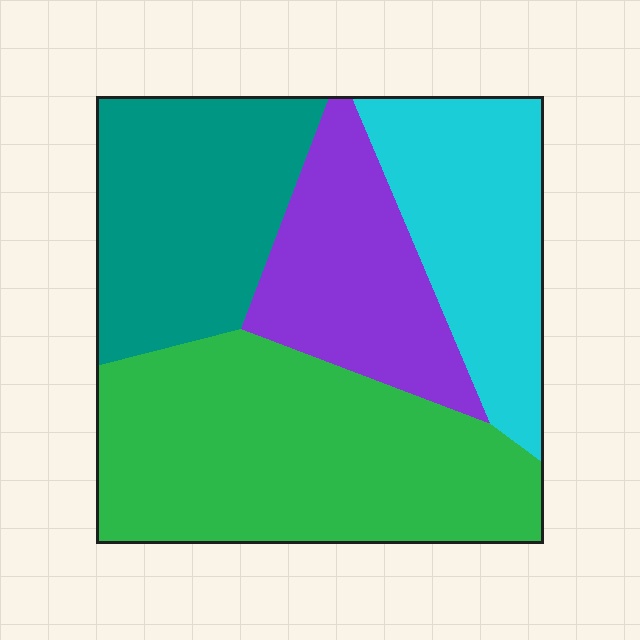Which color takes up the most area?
Green, at roughly 40%.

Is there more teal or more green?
Green.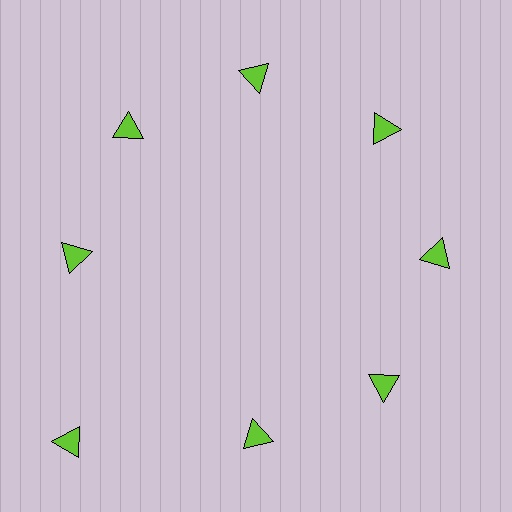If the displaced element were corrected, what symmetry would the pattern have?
It would have 8-fold rotational symmetry — the pattern would map onto itself every 45 degrees.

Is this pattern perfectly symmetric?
No. The 8 lime triangles are arranged in a ring, but one element near the 8 o'clock position is pushed outward from the center, breaking the 8-fold rotational symmetry.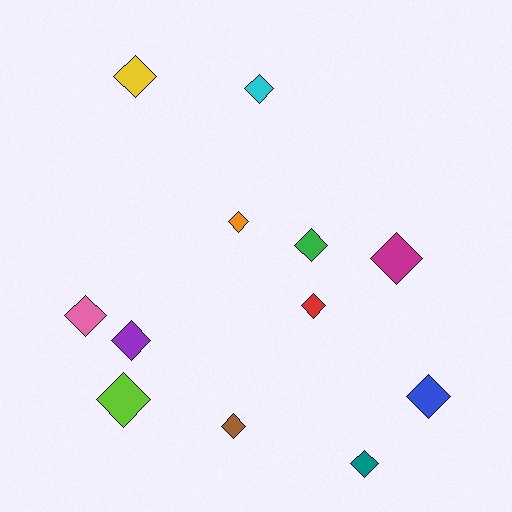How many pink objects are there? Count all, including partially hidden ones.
There is 1 pink object.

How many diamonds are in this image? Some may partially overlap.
There are 12 diamonds.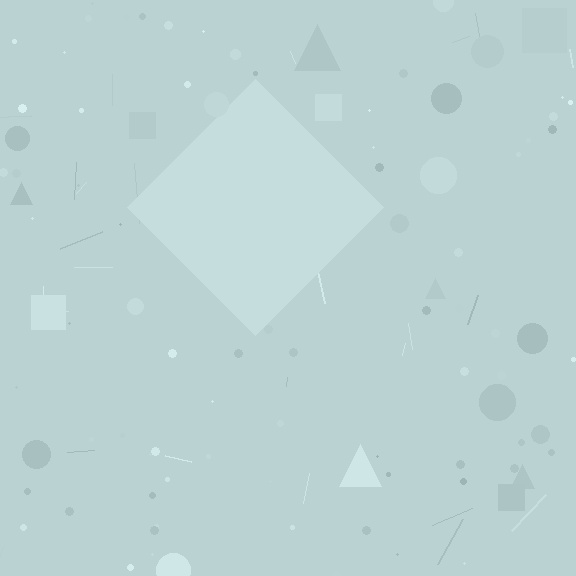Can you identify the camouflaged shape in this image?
The camouflaged shape is a diamond.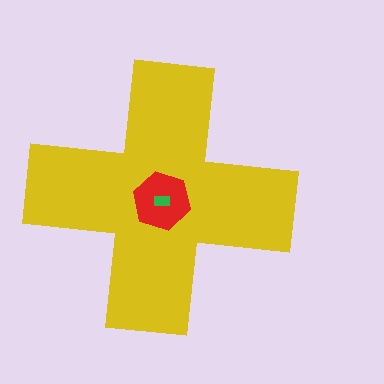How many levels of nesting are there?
3.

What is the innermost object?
The green rectangle.